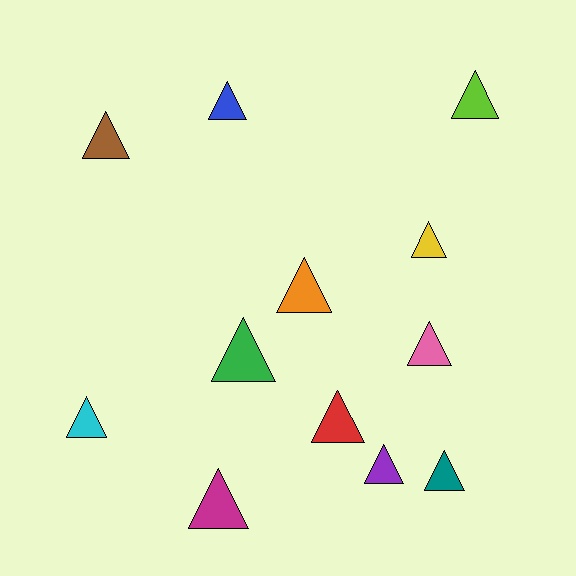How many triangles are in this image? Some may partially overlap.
There are 12 triangles.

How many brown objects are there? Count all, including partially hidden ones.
There is 1 brown object.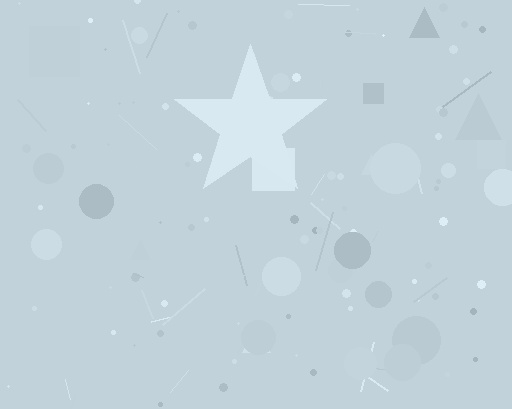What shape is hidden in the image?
A star is hidden in the image.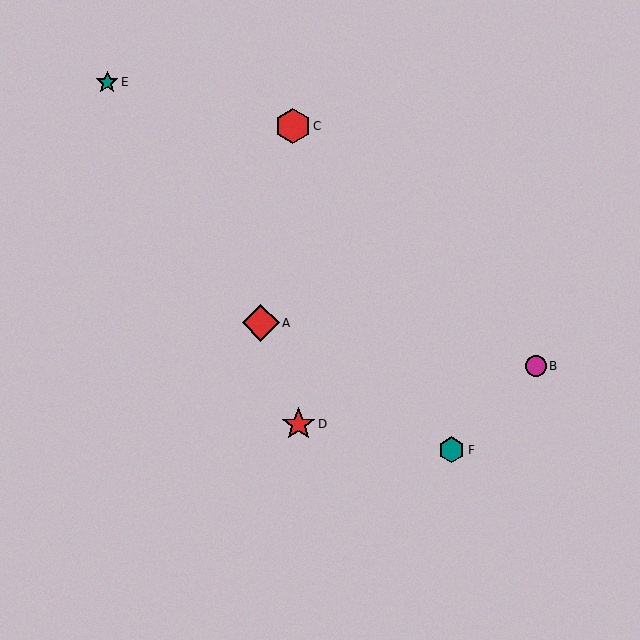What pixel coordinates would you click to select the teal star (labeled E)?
Click at (107, 82) to select the teal star E.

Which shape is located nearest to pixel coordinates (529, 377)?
The magenta circle (labeled B) at (536, 366) is nearest to that location.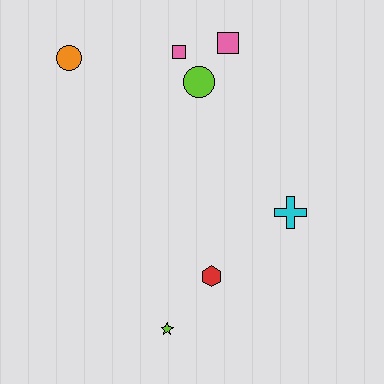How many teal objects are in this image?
There are no teal objects.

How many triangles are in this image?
There are no triangles.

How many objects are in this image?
There are 7 objects.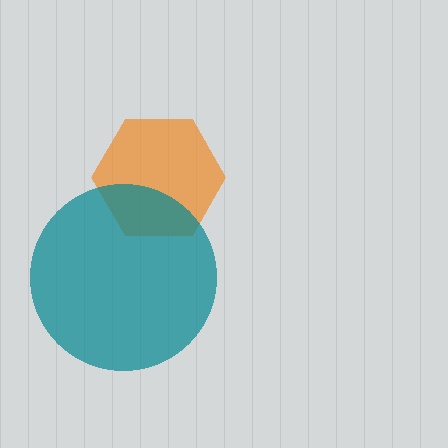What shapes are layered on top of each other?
The layered shapes are: an orange hexagon, a teal circle.